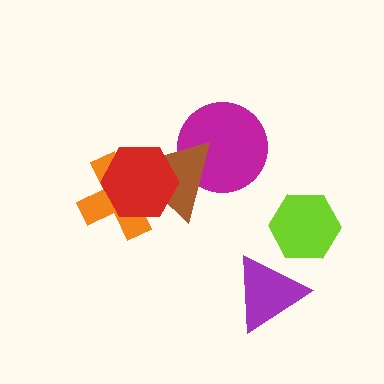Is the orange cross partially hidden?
Yes, it is partially covered by another shape.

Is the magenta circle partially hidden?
Yes, it is partially covered by another shape.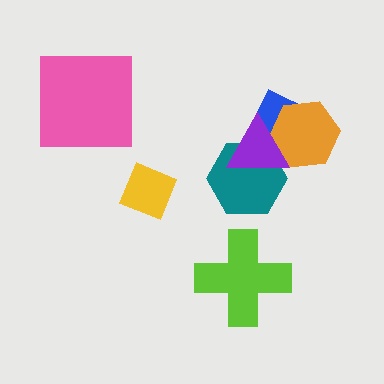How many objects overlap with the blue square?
2 objects overlap with the blue square.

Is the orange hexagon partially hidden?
Yes, it is partially covered by another shape.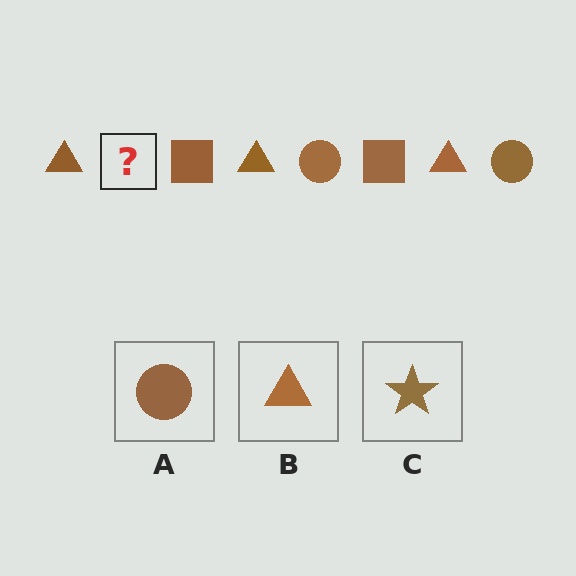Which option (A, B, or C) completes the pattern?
A.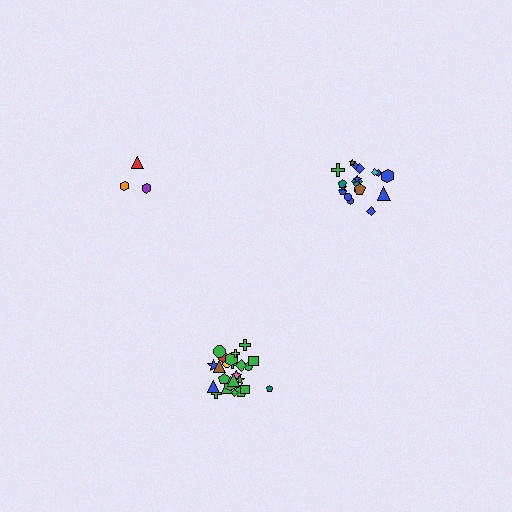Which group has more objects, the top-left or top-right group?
The top-right group.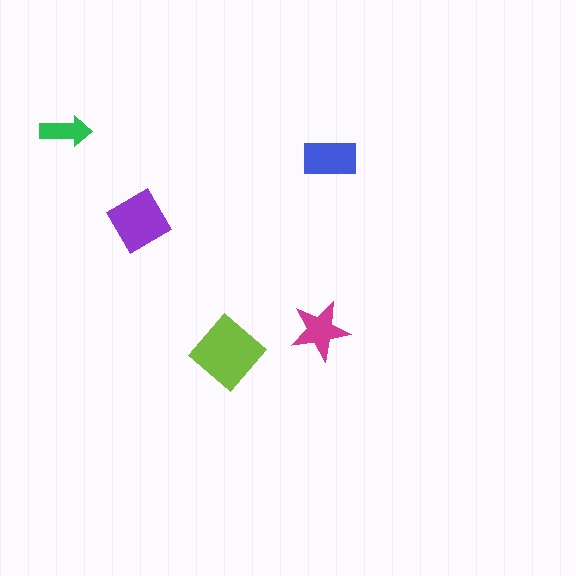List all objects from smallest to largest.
The green arrow, the magenta star, the blue rectangle, the purple diamond, the lime diamond.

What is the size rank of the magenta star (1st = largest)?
4th.